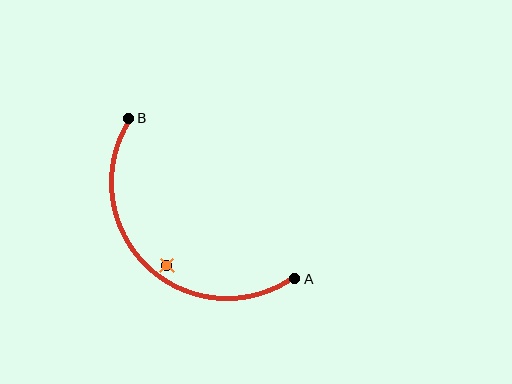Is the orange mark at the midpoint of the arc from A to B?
No — the orange mark does not lie on the arc at all. It sits slightly inside the curve.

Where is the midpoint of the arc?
The arc midpoint is the point on the curve farthest from the straight line joining A and B. It sits below and to the left of that line.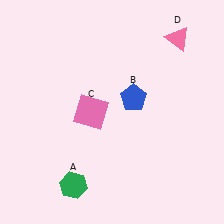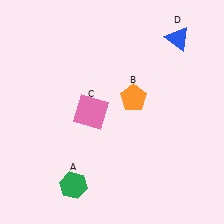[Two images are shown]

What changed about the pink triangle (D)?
In Image 1, D is pink. In Image 2, it changed to blue.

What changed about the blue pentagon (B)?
In Image 1, B is blue. In Image 2, it changed to orange.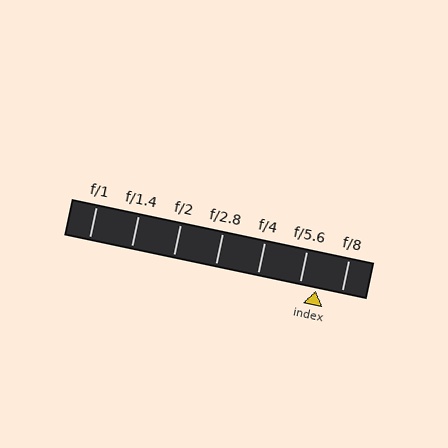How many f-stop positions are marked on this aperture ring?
There are 7 f-stop positions marked.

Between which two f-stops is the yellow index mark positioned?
The index mark is between f/5.6 and f/8.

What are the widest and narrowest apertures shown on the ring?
The widest aperture shown is f/1 and the narrowest is f/8.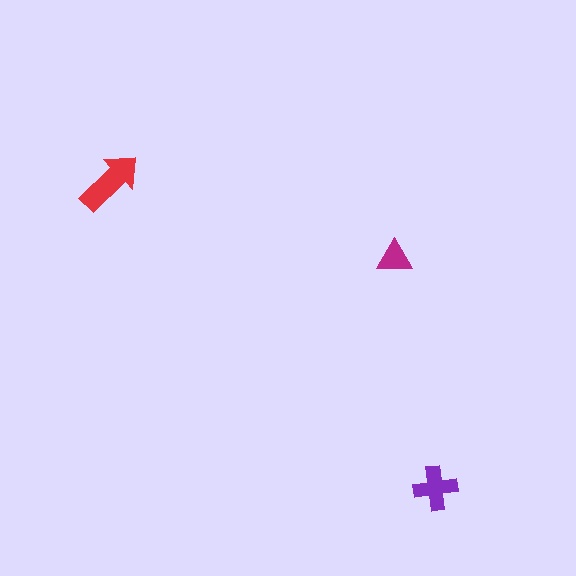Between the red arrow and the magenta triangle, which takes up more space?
The red arrow.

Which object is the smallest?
The magenta triangle.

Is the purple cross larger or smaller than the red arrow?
Smaller.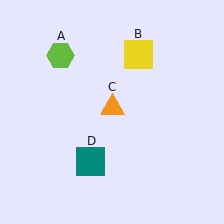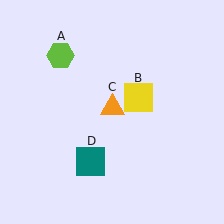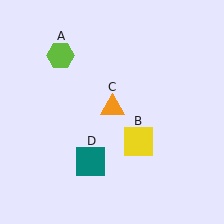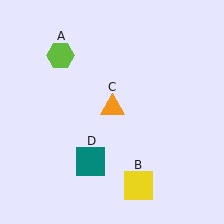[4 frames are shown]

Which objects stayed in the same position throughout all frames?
Lime hexagon (object A) and orange triangle (object C) and teal square (object D) remained stationary.